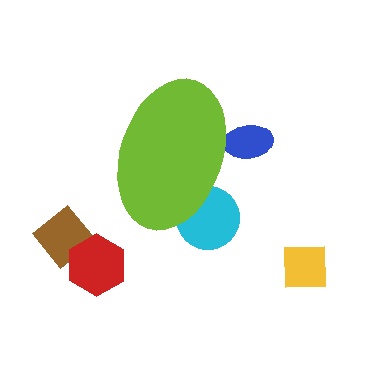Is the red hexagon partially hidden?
No, the red hexagon is fully visible.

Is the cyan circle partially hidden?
Yes, the cyan circle is partially hidden behind the lime ellipse.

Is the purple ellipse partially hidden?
Yes, the purple ellipse is partially hidden behind the lime ellipse.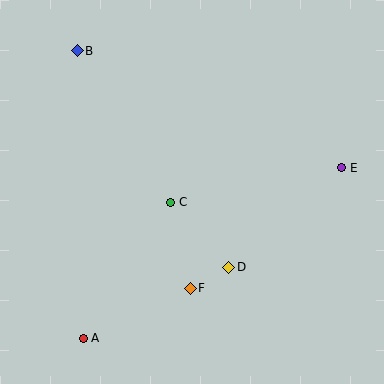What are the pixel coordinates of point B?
Point B is at (77, 51).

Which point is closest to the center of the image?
Point C at (171, 202) is closest to the center.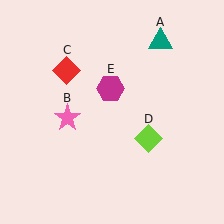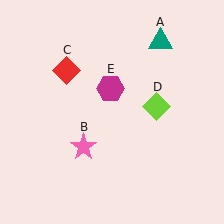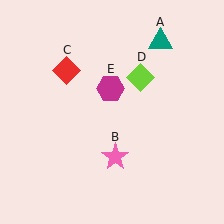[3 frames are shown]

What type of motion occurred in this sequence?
The pink star (object B), lime diamond (object D) rotated counterclockwise around the center of the scene.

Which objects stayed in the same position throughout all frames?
Teal triangle (object A) and red diamond (object C) and magenta hexagon (object E) remained stationary.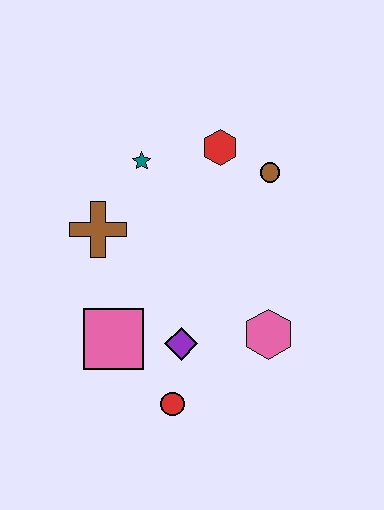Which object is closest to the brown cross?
The teal star is closest to the brown cross.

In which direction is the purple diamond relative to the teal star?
The purple diamond is below the teal star.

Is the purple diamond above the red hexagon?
No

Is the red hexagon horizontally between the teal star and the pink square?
No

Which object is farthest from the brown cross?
The pink hexagon is farthest from the brown cross.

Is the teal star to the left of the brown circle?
Yes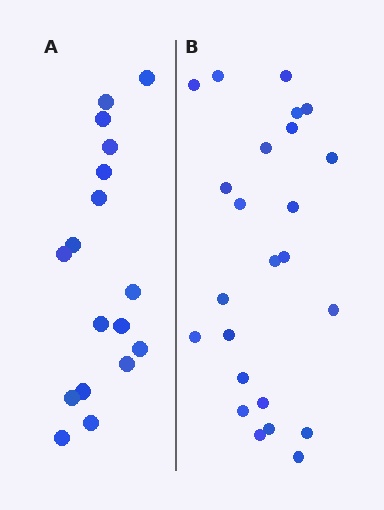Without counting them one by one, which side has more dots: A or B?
Region B (the right region) has more dots.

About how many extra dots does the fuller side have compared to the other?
Region B has roughly 8 or so more dots than region A.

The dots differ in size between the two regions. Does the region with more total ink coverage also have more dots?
No. Region A has more total ink coverage because its dots are larger, but region B actually contains more individual dots. Total area can be misleading — the number of items is what matters here.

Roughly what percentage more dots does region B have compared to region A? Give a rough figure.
About 40% more.